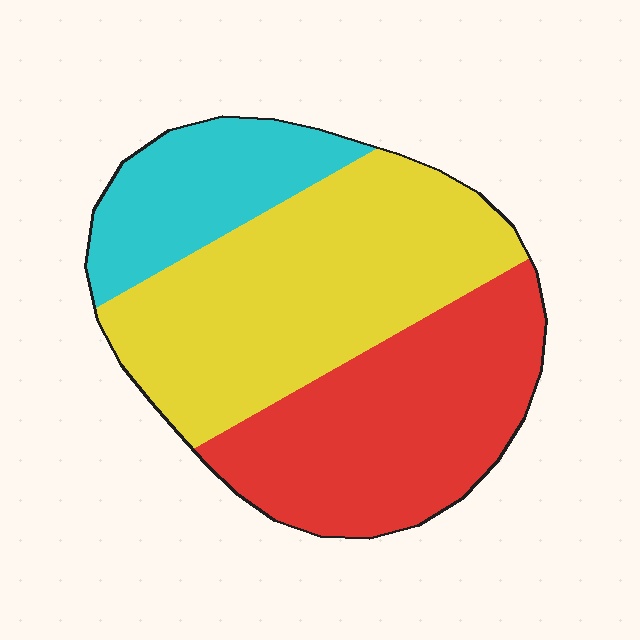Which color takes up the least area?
Cyan, at roughly 20%.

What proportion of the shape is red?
Red covers about 35% of the shape.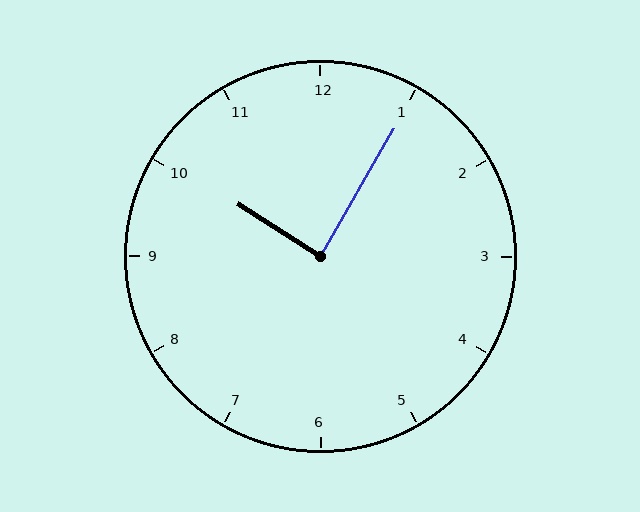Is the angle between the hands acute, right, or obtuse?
It is right.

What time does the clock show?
10:05.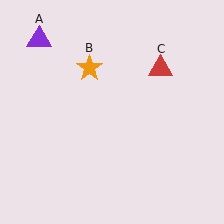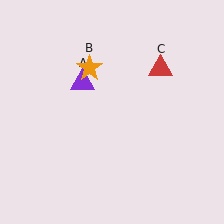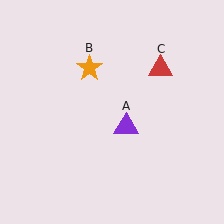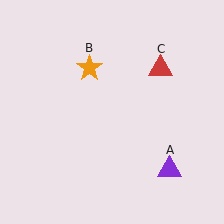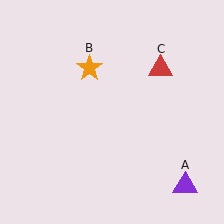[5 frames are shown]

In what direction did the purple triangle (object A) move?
The purple triangle (object A) moved down and to the right.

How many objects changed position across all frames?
1 object changed position: purple triangle (object A).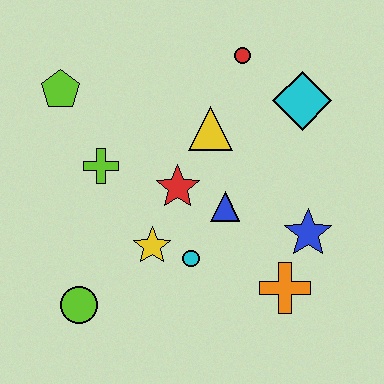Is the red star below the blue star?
No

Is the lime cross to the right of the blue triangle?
No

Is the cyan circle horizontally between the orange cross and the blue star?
No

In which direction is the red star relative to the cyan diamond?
The red star is to the left of the cyan diamond.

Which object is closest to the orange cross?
The blue star is closest to the orange cross.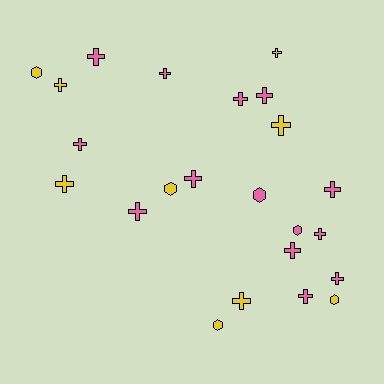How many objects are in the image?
There are 23 objects.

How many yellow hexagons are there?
There are 4 yellow hexagons.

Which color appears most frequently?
Pink, with 14 objects.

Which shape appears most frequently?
Cross, with 17 objects.